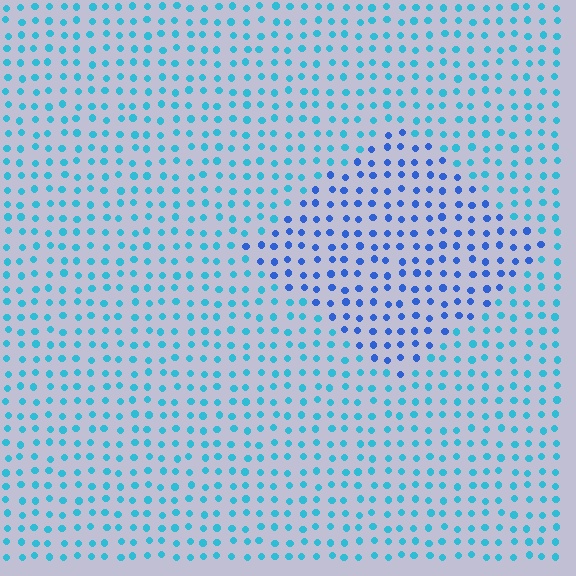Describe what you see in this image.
The image is filled with small cyan elements in a uniform arrangement. A diamond-shaped region is visible where the elements are tinted to a slightly different hue, forming a subtle color boundary.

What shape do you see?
I see a diamond.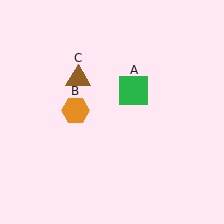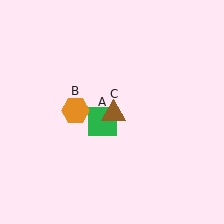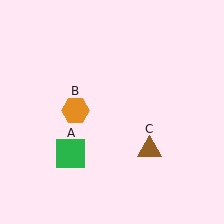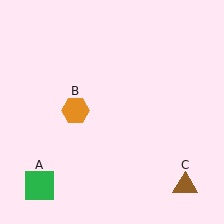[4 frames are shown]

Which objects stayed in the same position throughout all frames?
Orange hexagon (object B) remained stationary.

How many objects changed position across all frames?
2 objects changed position: green square (object A), brown triangle (object C).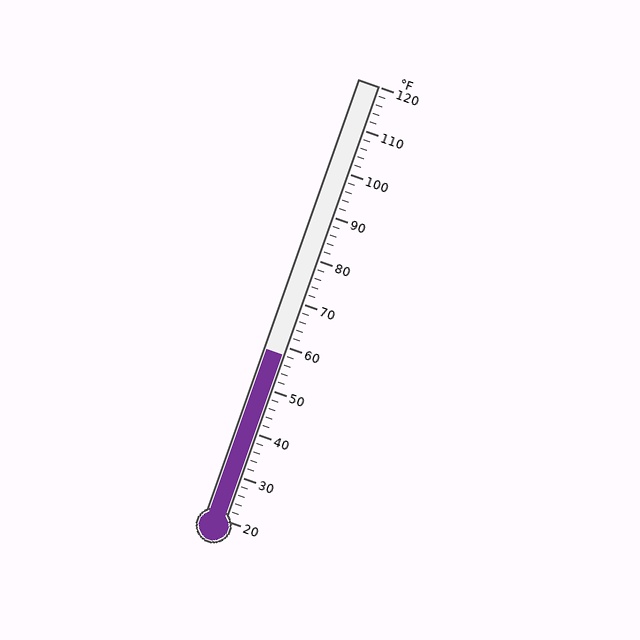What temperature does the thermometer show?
The thermometer shows approximately 58°F.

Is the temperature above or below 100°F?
The temperature is below 100°F.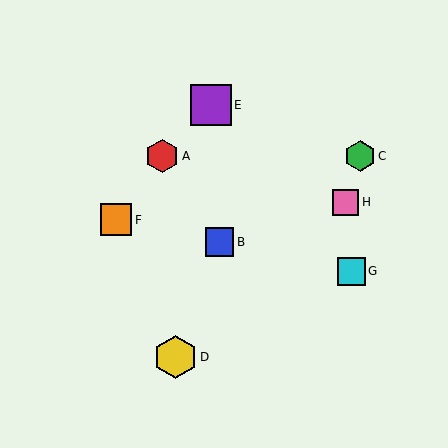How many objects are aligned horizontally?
2 objects (A, C) are aligned horizontally.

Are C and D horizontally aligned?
No, C is at y≈156 and D is at y≈357.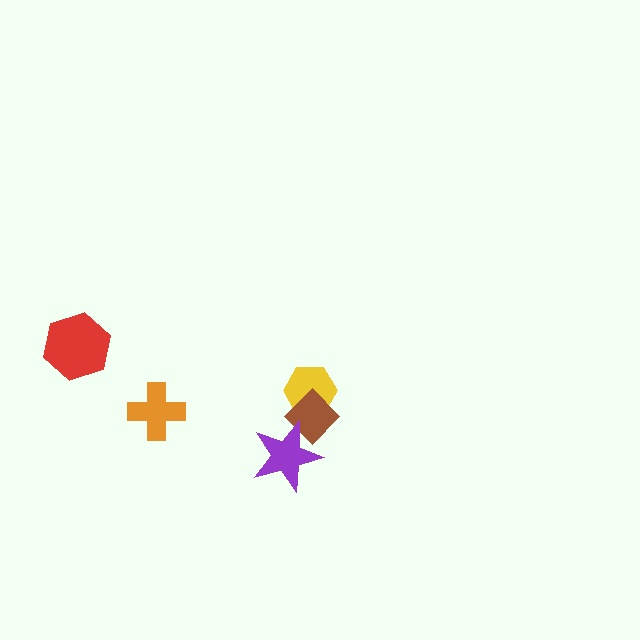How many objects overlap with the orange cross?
0 objects overlap with the orange cross.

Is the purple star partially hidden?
No, no other shape covers it.